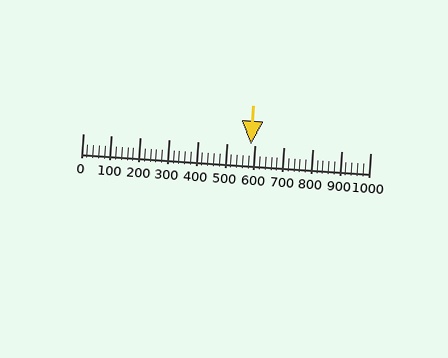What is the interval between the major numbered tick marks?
The major tick marks are spaced 100 units apart.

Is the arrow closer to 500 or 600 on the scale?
The arrow is closer to 600.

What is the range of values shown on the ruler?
The ruler shows values from 0 to 1000.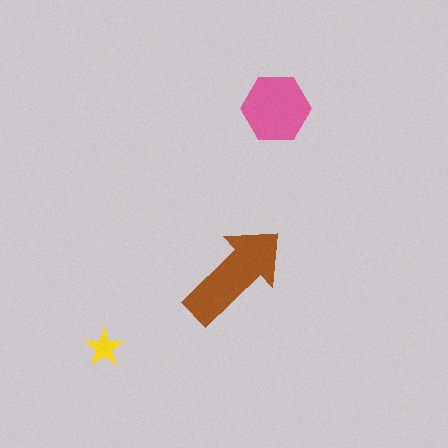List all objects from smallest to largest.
The yellow star, the pink hexagon, the brown arrow.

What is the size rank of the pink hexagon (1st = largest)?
2nd.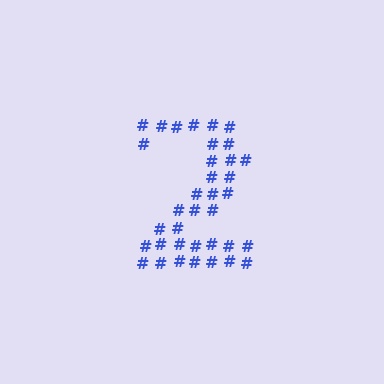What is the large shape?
The large shape is the digit 2.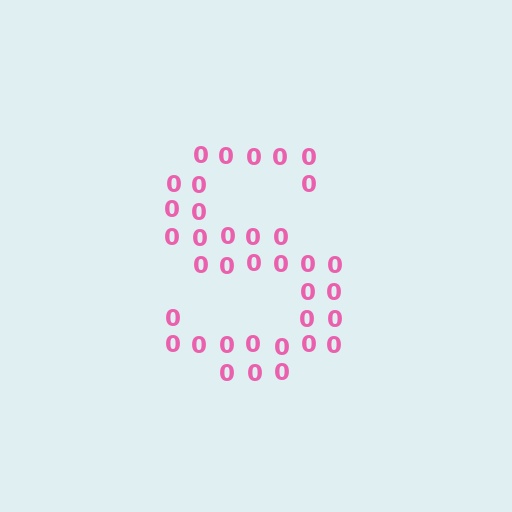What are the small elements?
The small elements are digit 0's.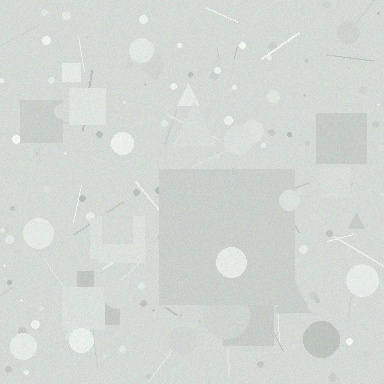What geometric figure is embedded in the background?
A square is embedded in the background.